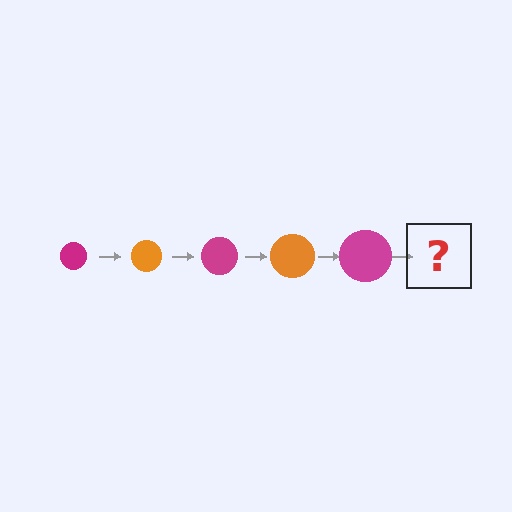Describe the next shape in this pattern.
It should be an orange circle, larger than the previous one.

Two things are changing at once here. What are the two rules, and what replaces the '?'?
The two rules are that the circle grows larger each step and the color cycles through magenta and orange. The '?' should be an orange circle, larger than the previous one.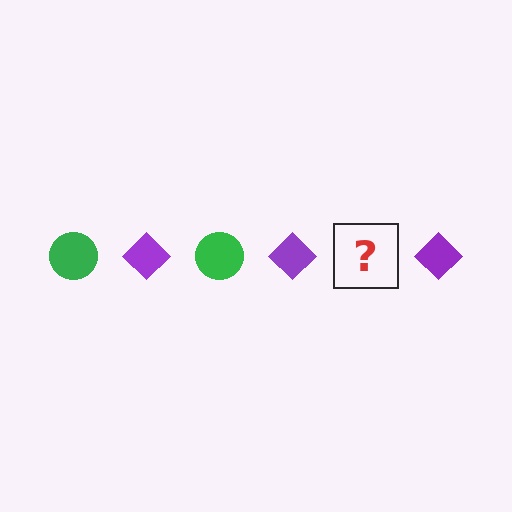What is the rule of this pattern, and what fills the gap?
The rule is that the pattern alternates between green circle and purple diamond. The gap should be filled with a green circle.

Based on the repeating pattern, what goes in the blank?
The blank should be a green circle.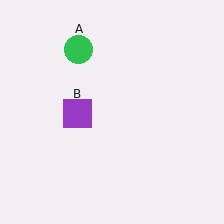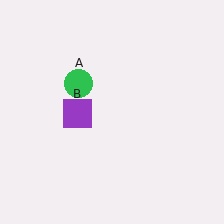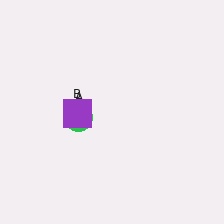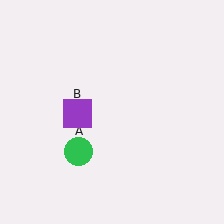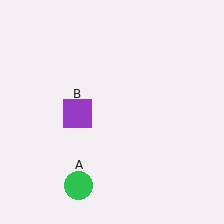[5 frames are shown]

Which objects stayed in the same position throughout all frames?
Purple square (object B) remained stationary.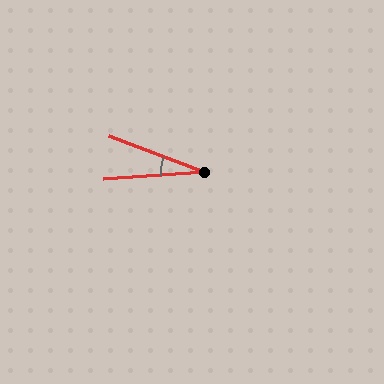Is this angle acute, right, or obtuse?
It is acute.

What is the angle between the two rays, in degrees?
Approximately 25 degrees.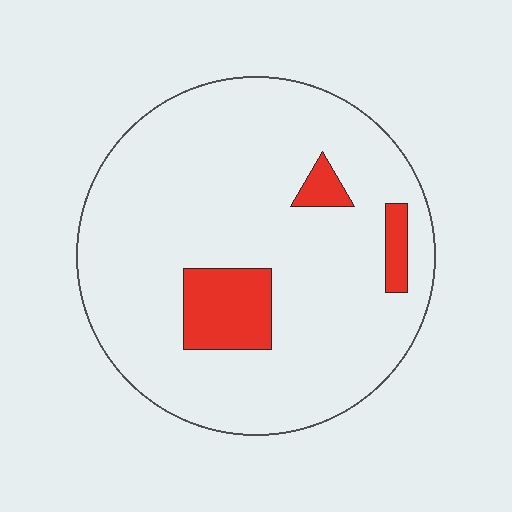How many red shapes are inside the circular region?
3.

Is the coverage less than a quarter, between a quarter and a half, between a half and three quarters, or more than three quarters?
Less than a quarter.